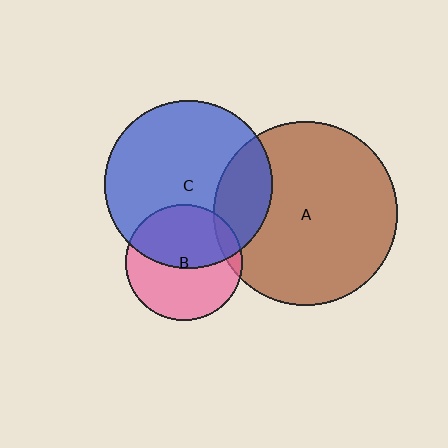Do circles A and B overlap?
Yes.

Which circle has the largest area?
Circle A (brown).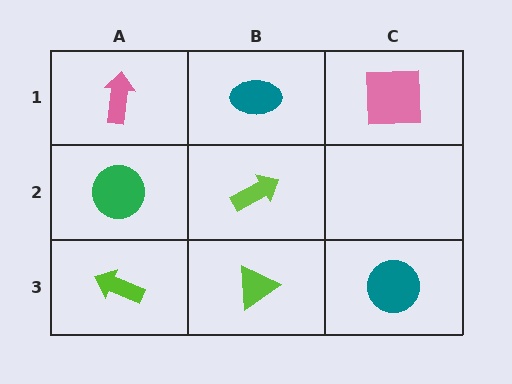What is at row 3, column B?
A lime triangle.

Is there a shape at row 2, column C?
No, that cell is empty.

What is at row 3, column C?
A teal circle.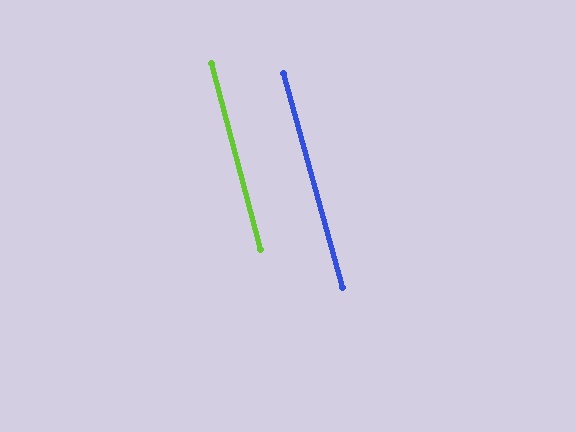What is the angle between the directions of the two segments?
Approximately 1 degree.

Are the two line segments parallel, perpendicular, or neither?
Parallel — their directions differ by only 0.9°.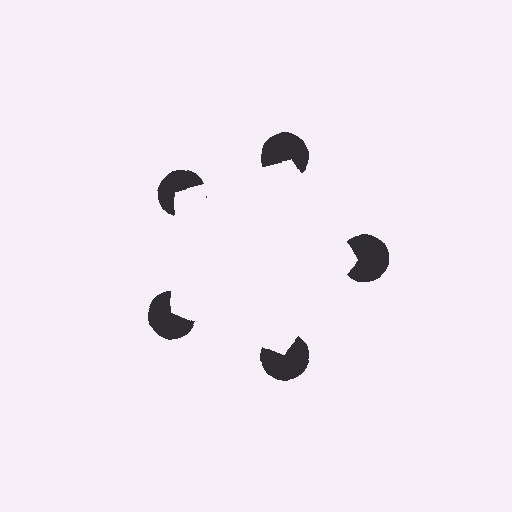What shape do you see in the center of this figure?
An illusory pentagon — its edges are inferred from the aligned wedge cuts in the pac-man discs, not physically drawn.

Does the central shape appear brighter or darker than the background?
It typically appears slightly brighter than the background, even though no actual brightness change is drawn.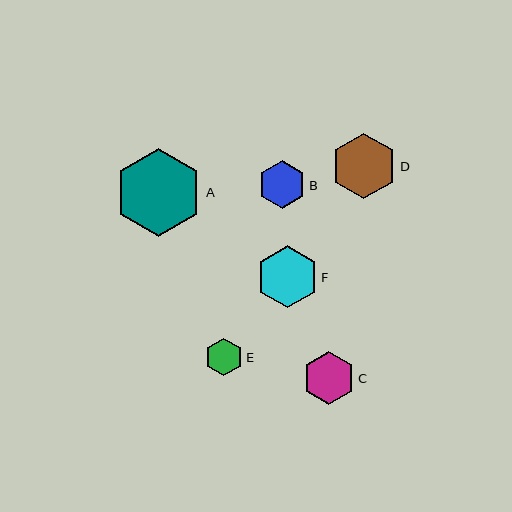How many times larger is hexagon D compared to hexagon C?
Hexagon D is approximately 1.2 times the size of hexagon C.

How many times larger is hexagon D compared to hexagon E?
Hexagon D is approximately 1.8 times the size of hexagon E.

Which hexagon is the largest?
Hexagon A is the largest with a size of approximately 89 pixels.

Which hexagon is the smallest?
Hexagon E is the smallest with a size of approximately 37 pixels.